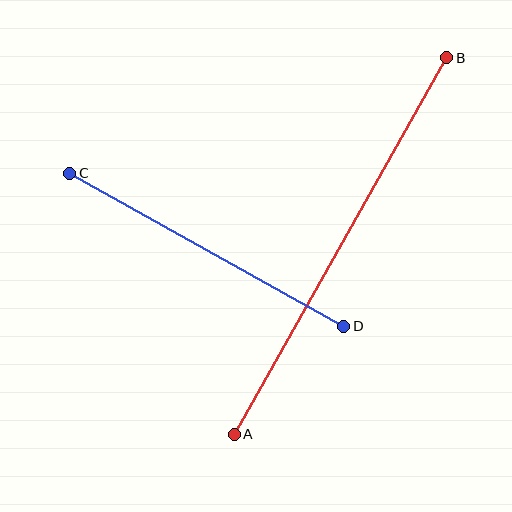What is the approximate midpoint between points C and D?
The midpoint is at approximately (207, 250) pixels.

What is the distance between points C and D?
The distance is approximately 314 pixels.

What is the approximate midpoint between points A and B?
The midpoint is at approximately (340, 246) pixels.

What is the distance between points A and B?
The distance is approximately 432 pixels.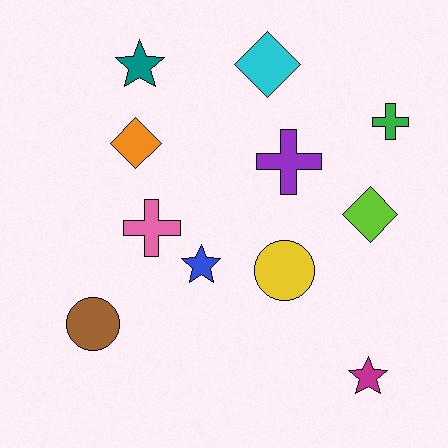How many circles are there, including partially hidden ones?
There are 2 circles.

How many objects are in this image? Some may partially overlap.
There are 11 objects.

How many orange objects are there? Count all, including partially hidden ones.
There is 1 orange object.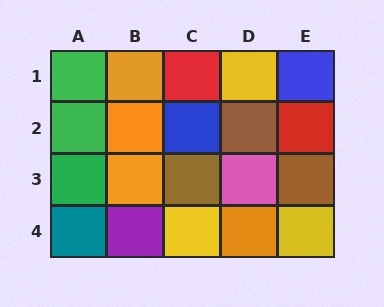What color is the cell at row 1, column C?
Red.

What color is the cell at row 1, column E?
Blue.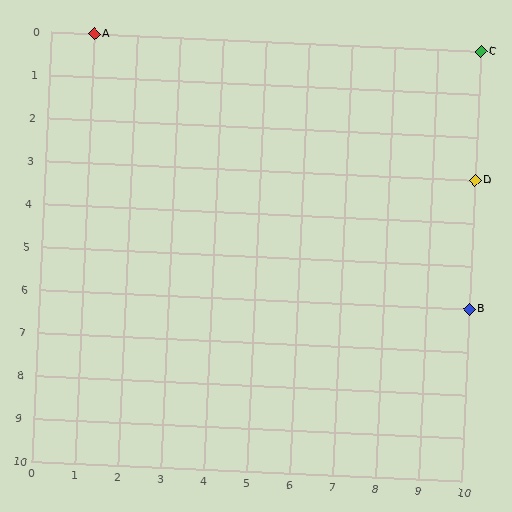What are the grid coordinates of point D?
Point D is at grid coordinates (10, 3).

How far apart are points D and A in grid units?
Points D and A are 9 columns and 3 rows apart (about 9.5 grid units diagonally).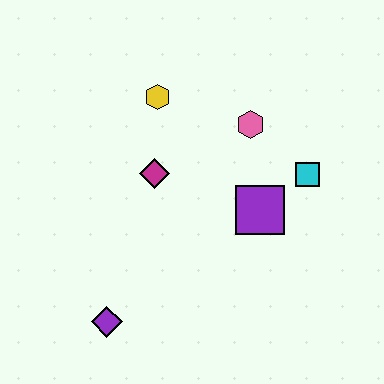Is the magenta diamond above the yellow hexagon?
No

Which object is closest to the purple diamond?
The magenta diamond is closest to the purple diamond.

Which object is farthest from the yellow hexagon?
The purple diamond is farthest from the yellow hexagon.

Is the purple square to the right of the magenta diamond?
Yes